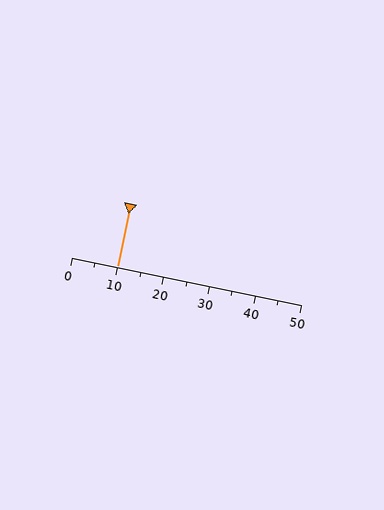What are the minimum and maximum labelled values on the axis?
The axis runs from 0 to 50.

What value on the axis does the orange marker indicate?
The marker indicates approximately 10.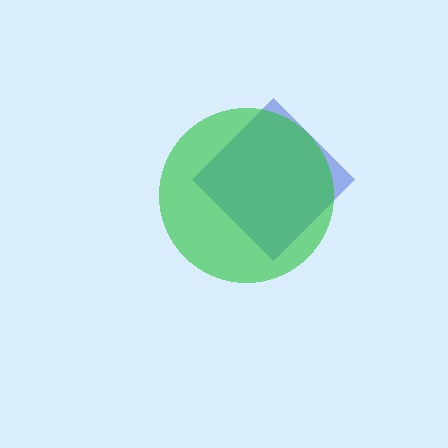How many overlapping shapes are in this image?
There are 2 overlapping shapes in the image.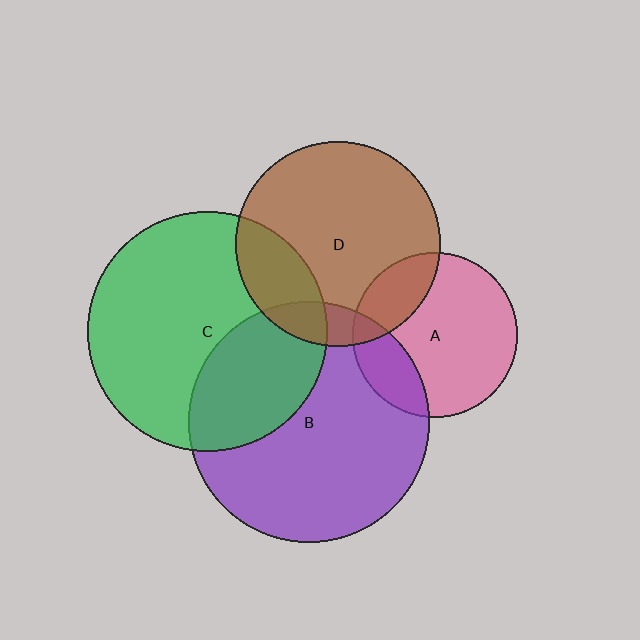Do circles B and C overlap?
Yes.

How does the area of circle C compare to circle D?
Approximately 1.4 times.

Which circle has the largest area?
Circle B (purple).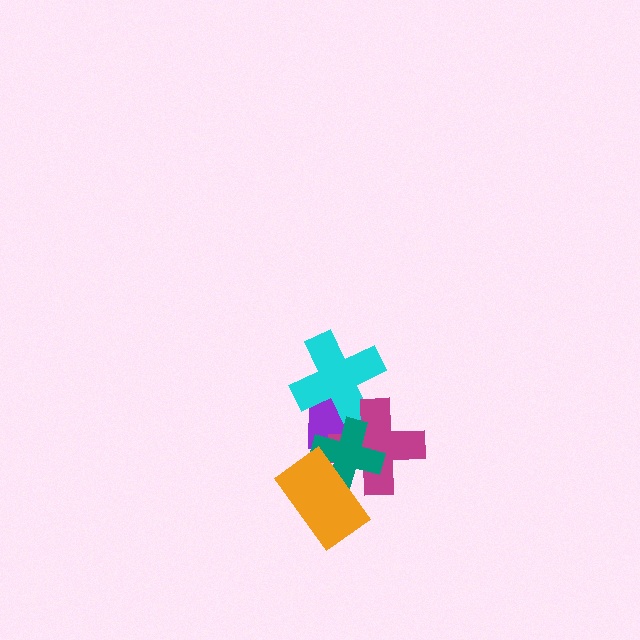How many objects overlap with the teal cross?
3 objects overlap with the teal cross.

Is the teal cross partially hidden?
Yes, it is partially covered by another shape.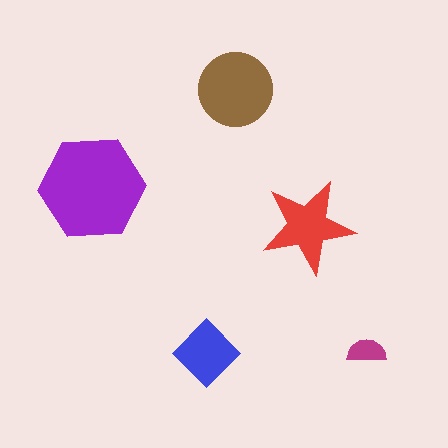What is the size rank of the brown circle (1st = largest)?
2nd.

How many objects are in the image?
There are 5 objects in the image.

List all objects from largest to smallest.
The purple hexagon, the brown circle, the red star, the blue diamond, the magenta semicircle.